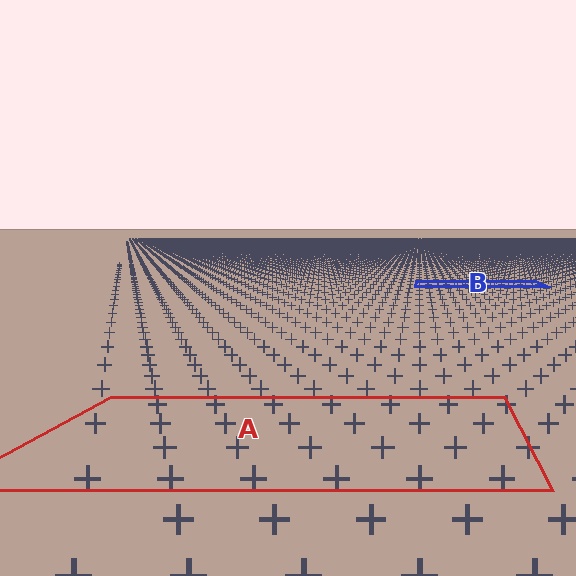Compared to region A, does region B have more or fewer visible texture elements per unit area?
Region B has more texture elements per unit area — they are packed more densely because it is farther away.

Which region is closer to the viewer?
Region A is closer. The texture elements there are larger and more spread out.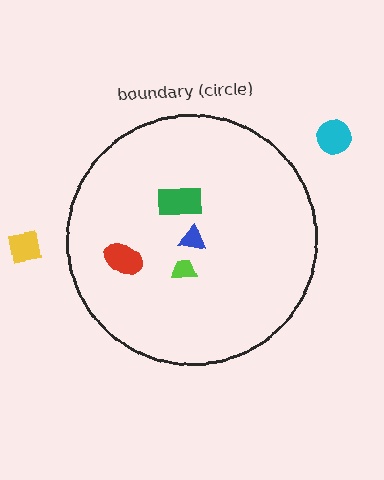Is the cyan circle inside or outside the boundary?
Outside.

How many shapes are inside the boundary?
4 inside, 2 outside.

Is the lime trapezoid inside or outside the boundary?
Inside.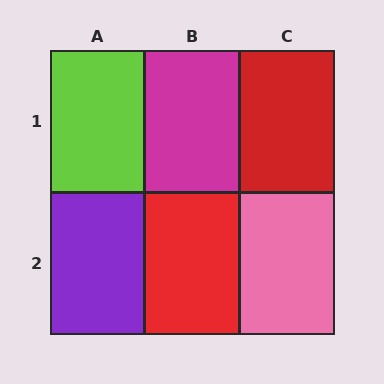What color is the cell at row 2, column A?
Purple.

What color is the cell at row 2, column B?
Red.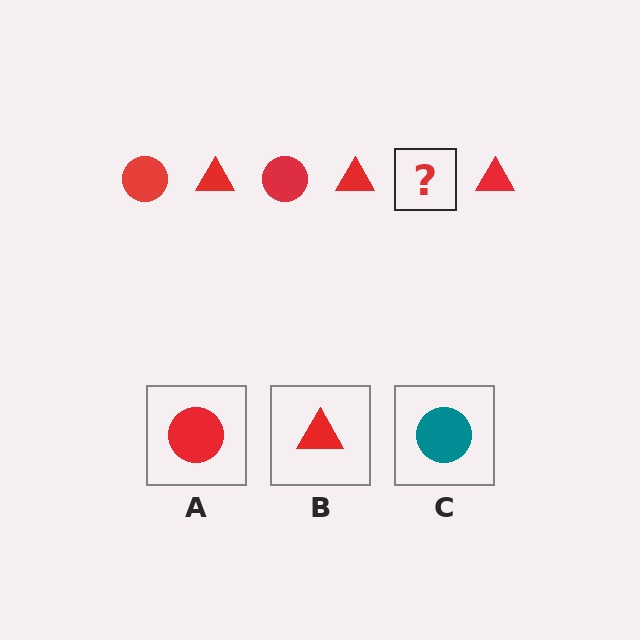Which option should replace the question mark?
Option A.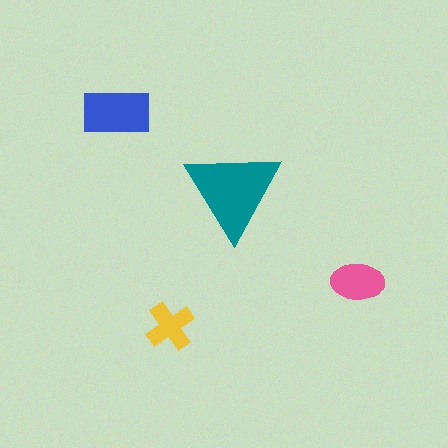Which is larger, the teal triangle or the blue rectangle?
The teal triangle.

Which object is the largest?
The teal triangle.